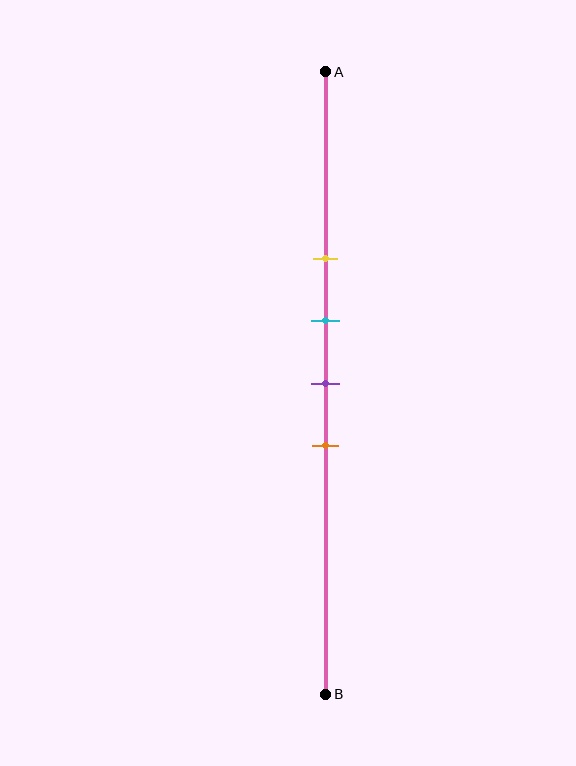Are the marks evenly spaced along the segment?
Yes, the marks are approximately evenly spaced.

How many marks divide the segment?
There are 4 marks dividing the segment.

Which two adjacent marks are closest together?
The cyan and purple marks are the closest adjacent pair.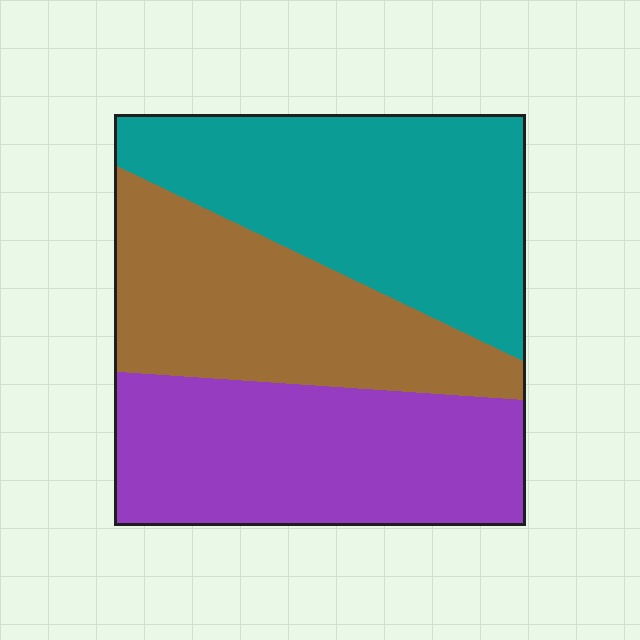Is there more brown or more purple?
Purple.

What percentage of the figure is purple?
Purple takes up between a quarter and a half of the figure.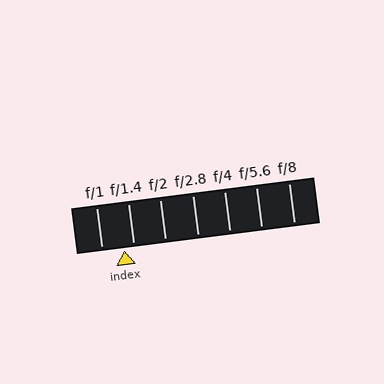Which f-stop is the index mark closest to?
The index mark is closest to f/1.4.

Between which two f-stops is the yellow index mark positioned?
The index mark is between f/1 and f/1.4.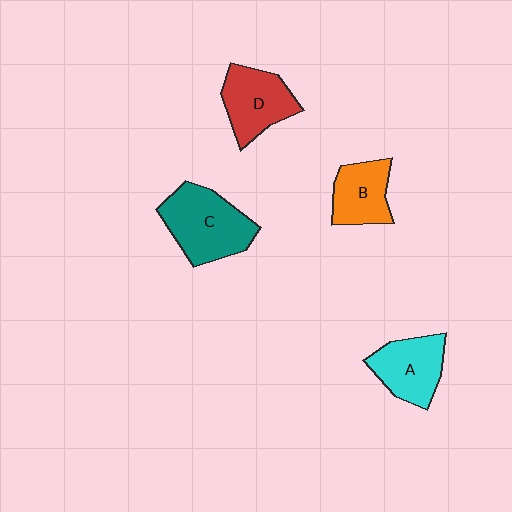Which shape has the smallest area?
Shape B (orange).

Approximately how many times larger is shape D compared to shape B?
Approximately 1.2 times.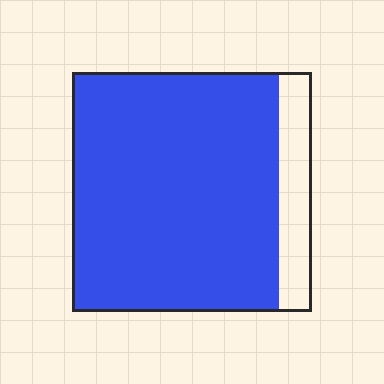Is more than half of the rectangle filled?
Yes.